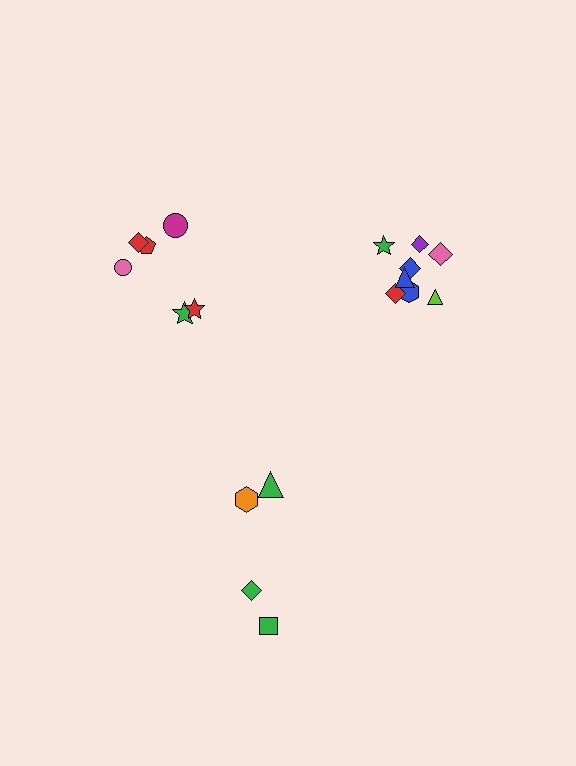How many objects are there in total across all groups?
There are 18 objects.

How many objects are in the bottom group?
There are 4 objects.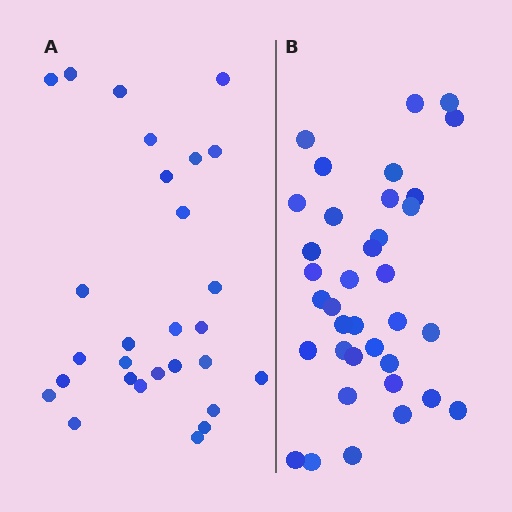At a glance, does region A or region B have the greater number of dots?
Region B (the right region) has more dots.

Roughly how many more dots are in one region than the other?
Region B has roughly 8 or so more dots than region A.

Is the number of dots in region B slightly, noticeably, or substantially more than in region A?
Region B has noticeably more, but not dramatically so. The ratio is roughly 1.3 to 1.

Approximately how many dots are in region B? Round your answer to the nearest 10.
About 40 dots. (The exact count is 36, which rounds to 40.)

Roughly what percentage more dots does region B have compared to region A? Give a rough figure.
About 30% more.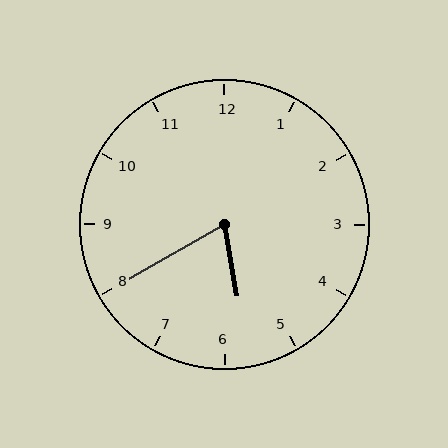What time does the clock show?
5:40.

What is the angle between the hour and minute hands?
Approximately 70 degrees.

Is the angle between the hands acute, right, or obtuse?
It is acute.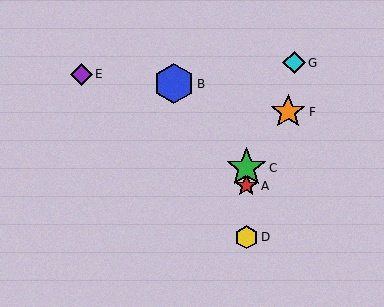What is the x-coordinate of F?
Object F is at x≈288.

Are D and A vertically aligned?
Yes, both are at x≈246.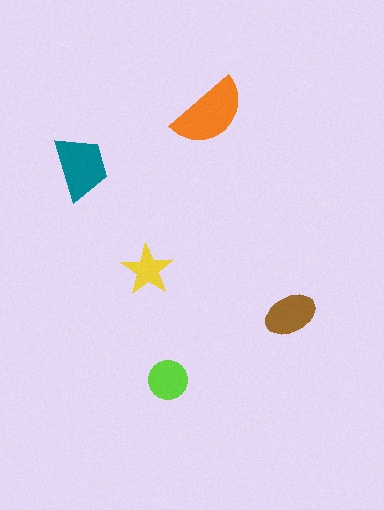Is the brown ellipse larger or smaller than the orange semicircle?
Smaller.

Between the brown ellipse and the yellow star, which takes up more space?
The brown ellipse.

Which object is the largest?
The orange semicircle.